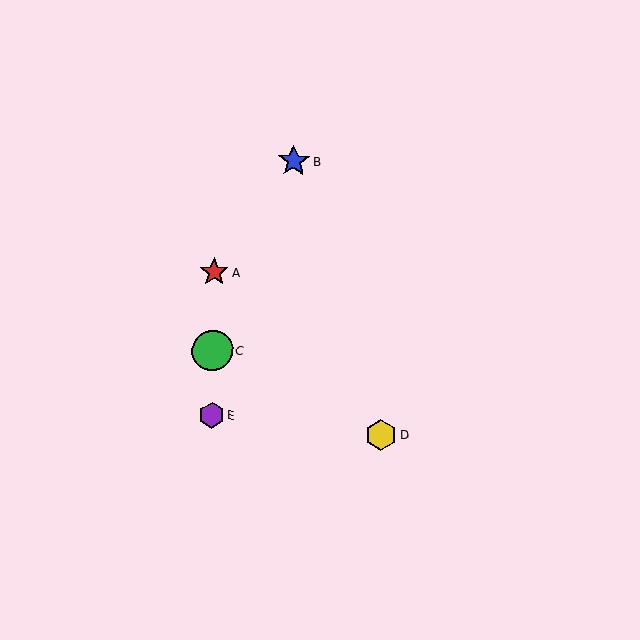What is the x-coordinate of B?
Object B is at x≈294.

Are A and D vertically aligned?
No, A is at x≈214 and D is at x≈381.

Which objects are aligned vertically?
Objects A, C, E are aligned vertically.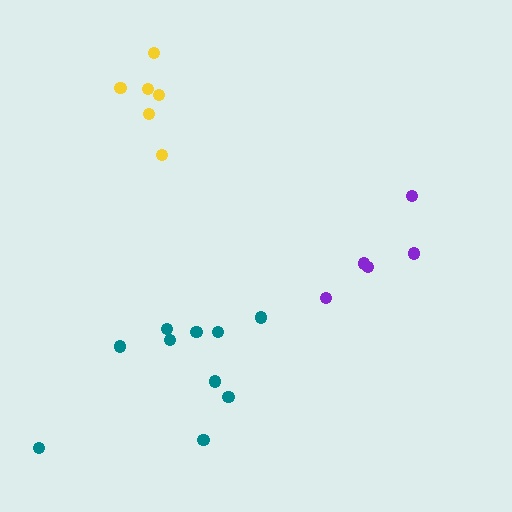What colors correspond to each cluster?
The clusters are colored: teal, purple, yellow.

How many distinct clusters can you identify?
There are 3 distinct clusters.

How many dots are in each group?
Group 1: 10 dots, Group 2: 5 dots, Group 3: 6 dots (21 total).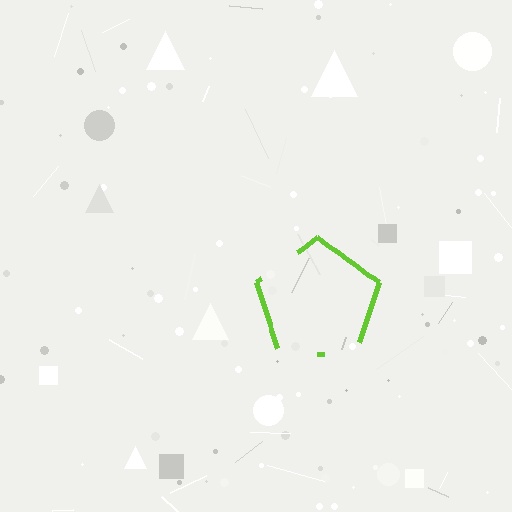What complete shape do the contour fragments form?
The contour fragments form a pentagon.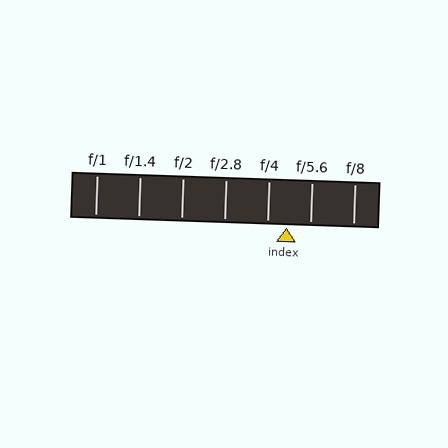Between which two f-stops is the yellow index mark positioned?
The index mark is between f/4 and f/5.6.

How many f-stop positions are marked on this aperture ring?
There are 7 f-stop positions marked.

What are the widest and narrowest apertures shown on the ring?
The widest aperture shown is f/1 and the narrowest is f/8.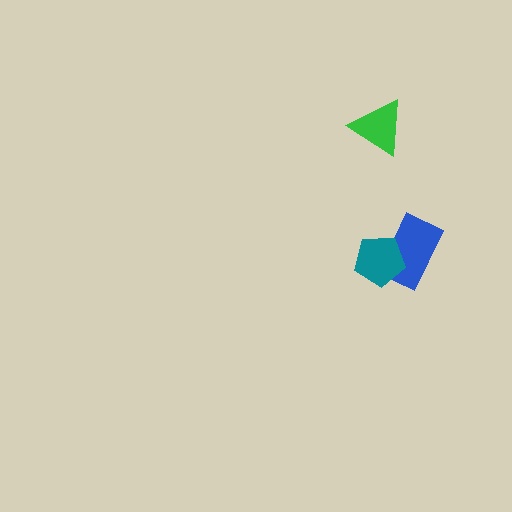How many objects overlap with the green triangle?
0 objects overlap with the green triangle.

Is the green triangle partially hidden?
No, no other shape covers it.